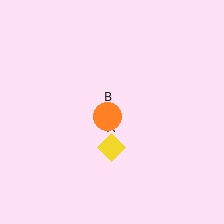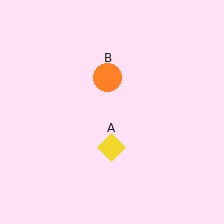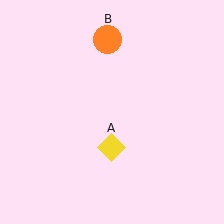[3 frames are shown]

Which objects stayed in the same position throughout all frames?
Yellow diamond (object A) remained stationary.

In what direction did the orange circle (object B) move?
The orange circle (object B) moved up.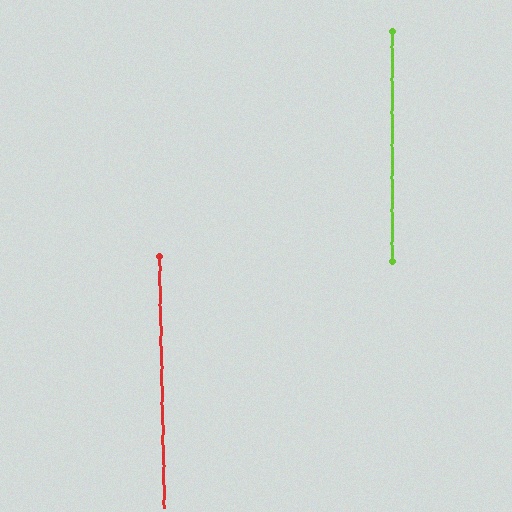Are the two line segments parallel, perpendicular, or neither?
Parallel — their directions differ by only 1.2°.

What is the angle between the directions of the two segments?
Approximately 1 degree.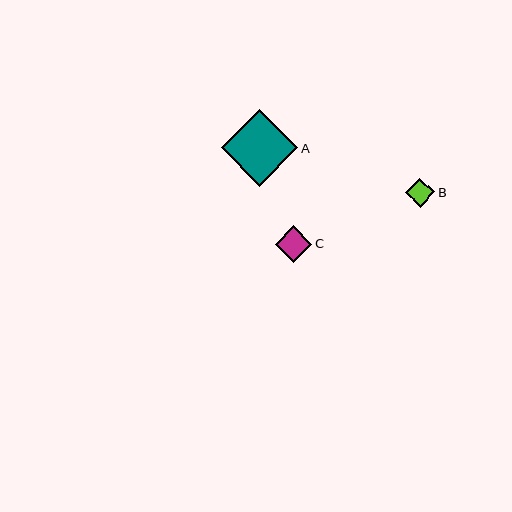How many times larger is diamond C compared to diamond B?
Diamond C is approximately 1.2 times the size of diamond B.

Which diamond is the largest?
Diamond A is the largest with a size of approximately 77 pixels.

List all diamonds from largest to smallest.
From largest to smallest: A, C, B.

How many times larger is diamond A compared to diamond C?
Diamond A is approximately 2.1 times the size of diamond C.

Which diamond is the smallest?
Diamond B is the smallest with a size of approximately 29 pixels.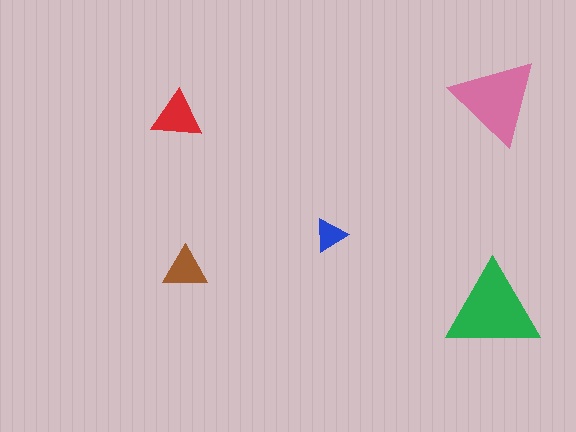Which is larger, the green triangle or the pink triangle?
The green one.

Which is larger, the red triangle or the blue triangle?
The red one.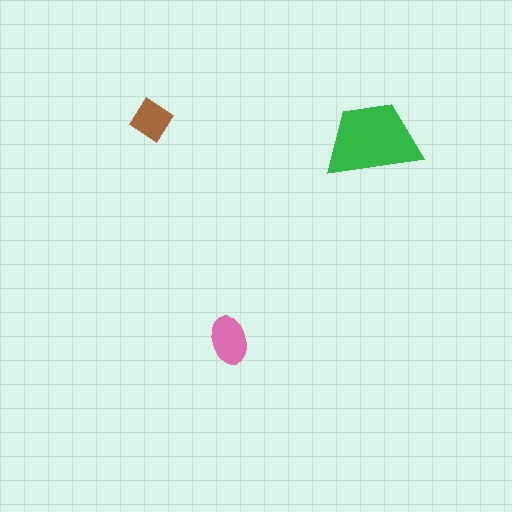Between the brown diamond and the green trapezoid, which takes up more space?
The green trapezoid.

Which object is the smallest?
The brown diamond.